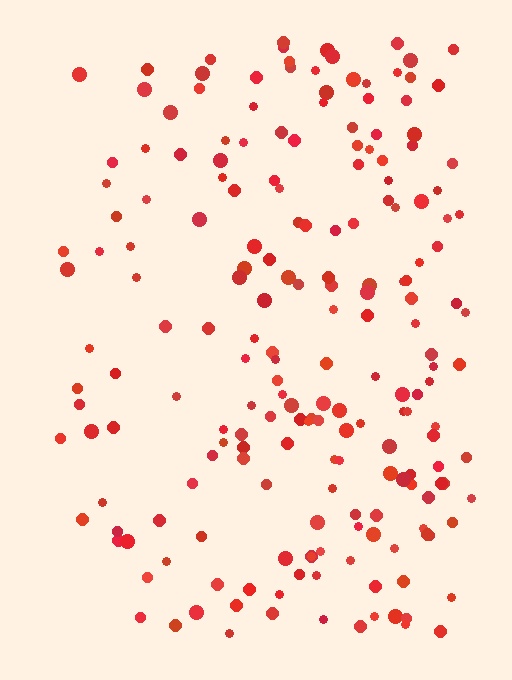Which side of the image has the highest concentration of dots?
The right.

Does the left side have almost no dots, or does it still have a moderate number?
Still a moderate number, just noticeably fewer than the right.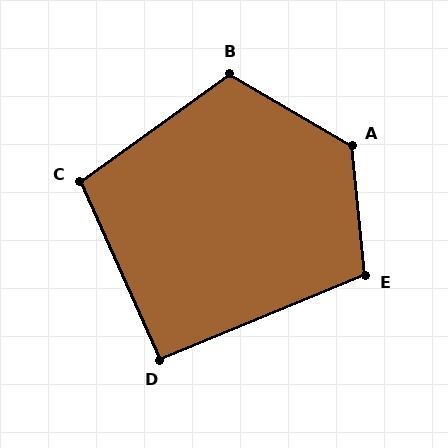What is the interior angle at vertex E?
Approximately 107 degrees (obtuse).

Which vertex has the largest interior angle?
A, at approximately 126 degrees.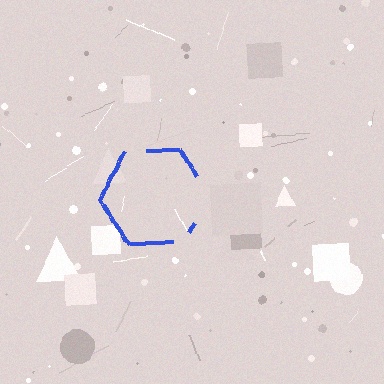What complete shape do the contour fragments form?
The contour fragments form a hexagon.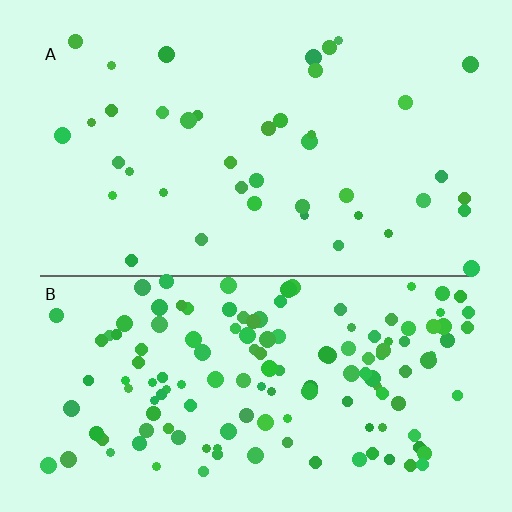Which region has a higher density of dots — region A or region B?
B (the bottom).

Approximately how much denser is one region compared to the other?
Approximately 3.4× — region B over region A.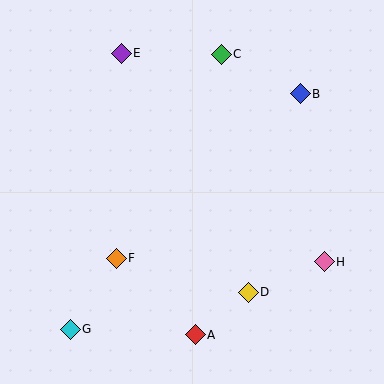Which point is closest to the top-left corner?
Point E is closest to the top-left corner.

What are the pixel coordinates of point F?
Point F is at (116, 258).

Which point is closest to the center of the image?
Point F at (116, 258) is closest to the center.